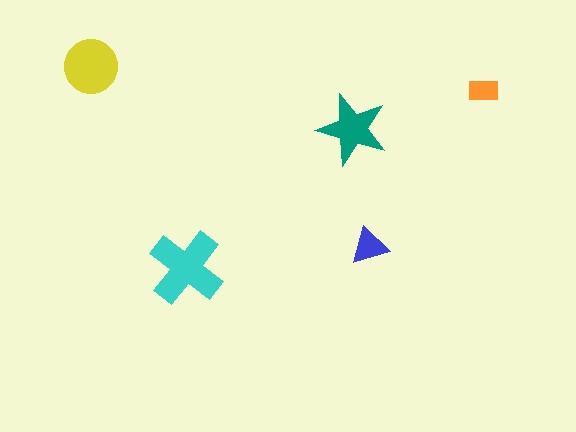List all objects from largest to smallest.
The cyan cross, the yellow circle, the teal star, the blue triangle, the orange rectangle.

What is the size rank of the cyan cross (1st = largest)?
1st.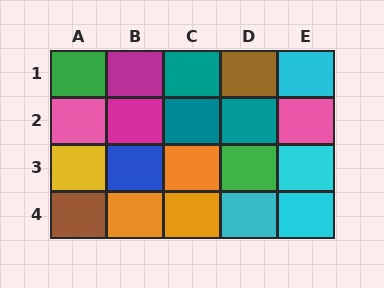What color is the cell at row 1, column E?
Cyan.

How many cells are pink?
2 cells are pink.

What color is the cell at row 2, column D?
Teal.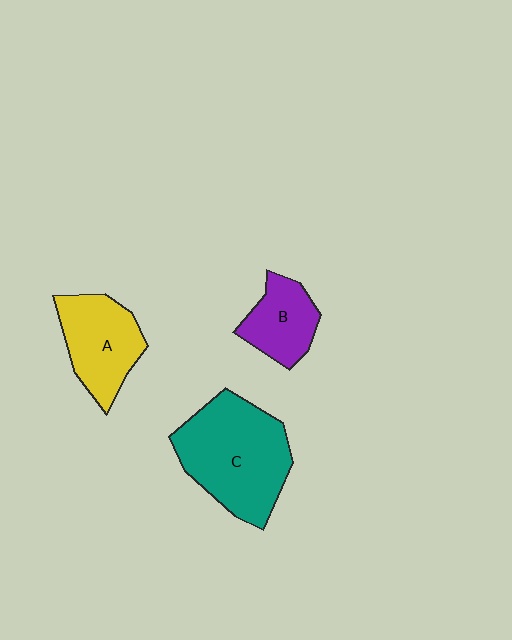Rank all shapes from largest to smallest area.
From largest to smallest: C (teal), A (yellow), B (purple).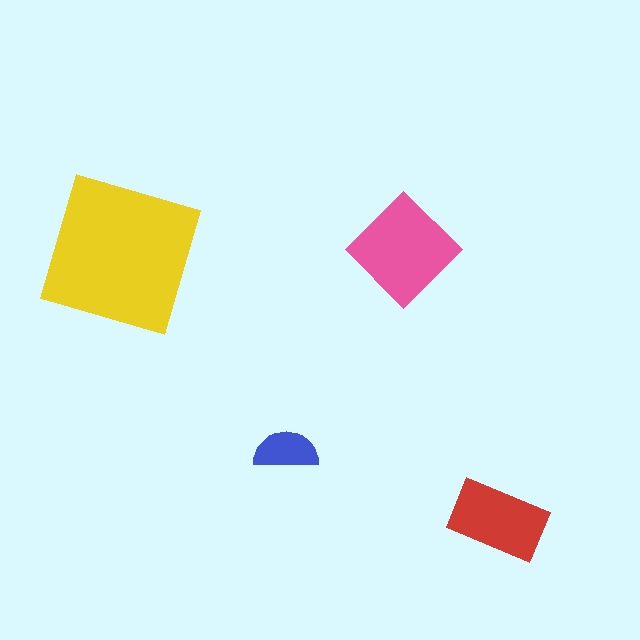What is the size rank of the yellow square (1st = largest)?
1st.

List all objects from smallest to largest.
The blue semicircle, the red rectangle, the pink diamond, the yellow square.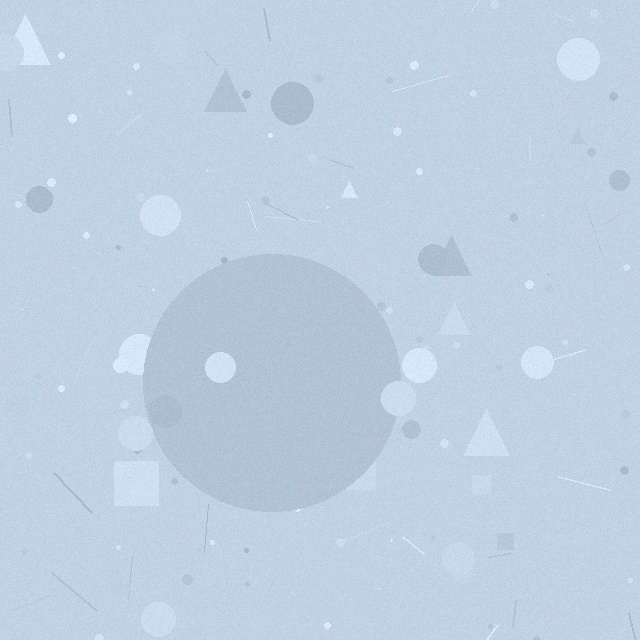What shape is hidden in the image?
A circle is hidden in the image.